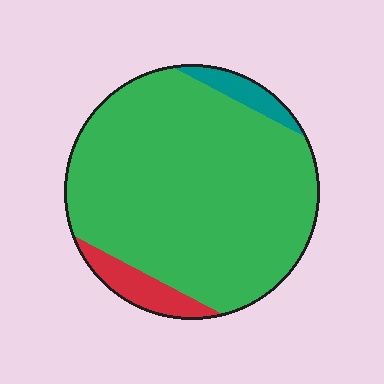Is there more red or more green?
Green.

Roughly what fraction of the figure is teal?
Teal takes up less than a sixth of the figure.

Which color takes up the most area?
Green, at roughly 85%.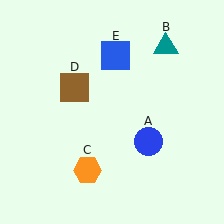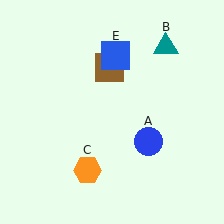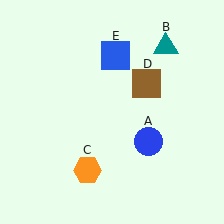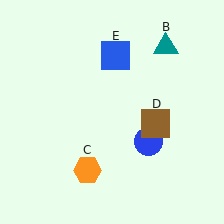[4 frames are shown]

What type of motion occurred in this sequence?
The brown square (object D) rotated clockwise around the center of the scene.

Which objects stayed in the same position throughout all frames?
Blue circle (object A) and teal triangle (object B) and orange hexagon (object C) and blue square (object E) remained stationary.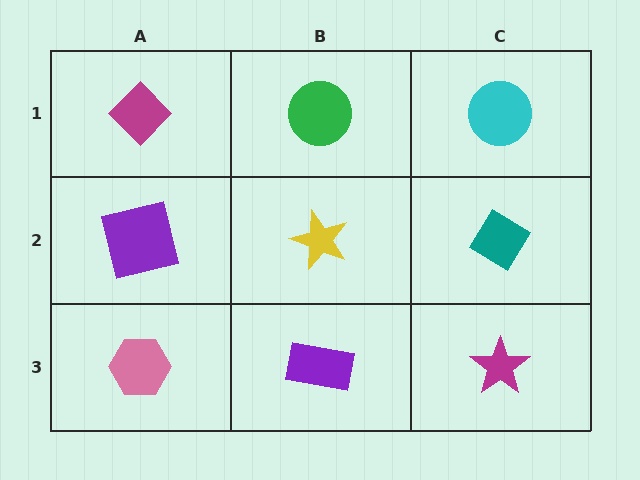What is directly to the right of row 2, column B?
A teal diamond.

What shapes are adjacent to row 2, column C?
A cyan circle (row 1, column C), a magenta star (row 3, column C), a yellow star (row 2, column B).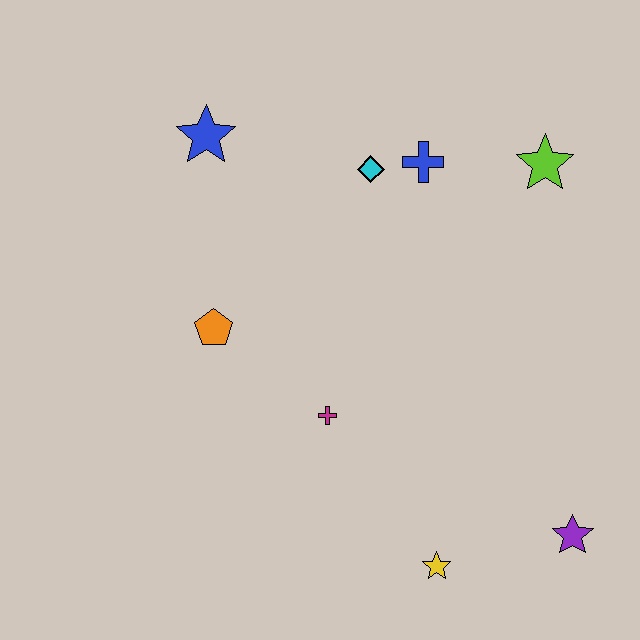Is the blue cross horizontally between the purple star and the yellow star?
No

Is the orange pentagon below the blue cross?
Yes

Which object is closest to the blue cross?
The cyan diamond is closest to the blue cross.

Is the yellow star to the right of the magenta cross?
Yes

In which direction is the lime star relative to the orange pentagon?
The lime star is to the right of the orange pentagon.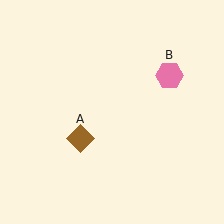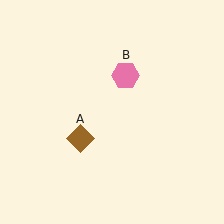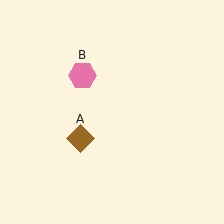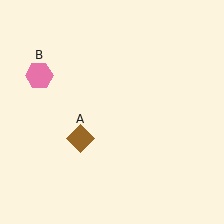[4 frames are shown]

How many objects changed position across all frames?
1 object changed position: pink hexagon (object B).